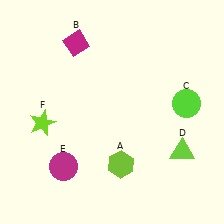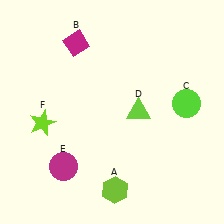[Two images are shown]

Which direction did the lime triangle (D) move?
The lime triangle (D) moved left.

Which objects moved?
The objects that moved are: the lime hexagon (A), the lime triangle (D).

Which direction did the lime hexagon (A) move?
The lime hexagon (A) moved down.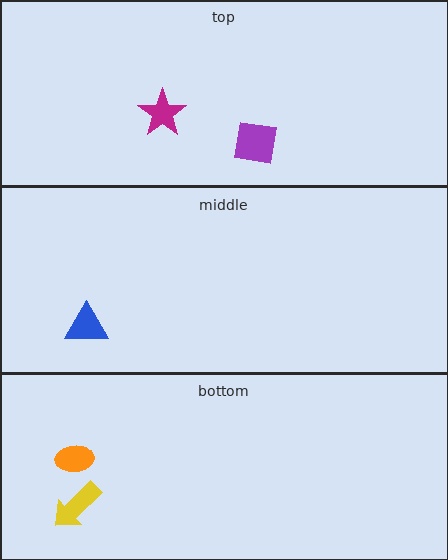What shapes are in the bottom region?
The yellow arrow, the orange ellipse.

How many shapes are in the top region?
2.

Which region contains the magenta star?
The top region.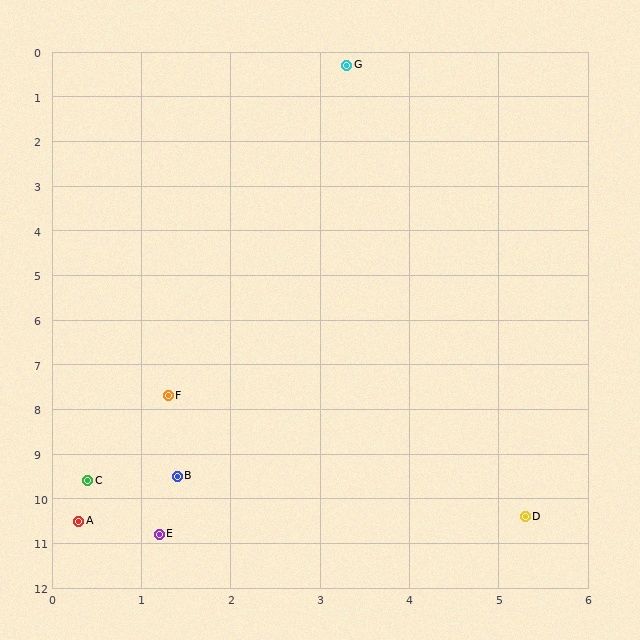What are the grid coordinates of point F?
Point F is at approximately (1.3, 7.7).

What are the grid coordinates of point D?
Point D is at approximately (5.3, 10.4).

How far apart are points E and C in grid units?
Points E and C are about 1.4 grid units apart.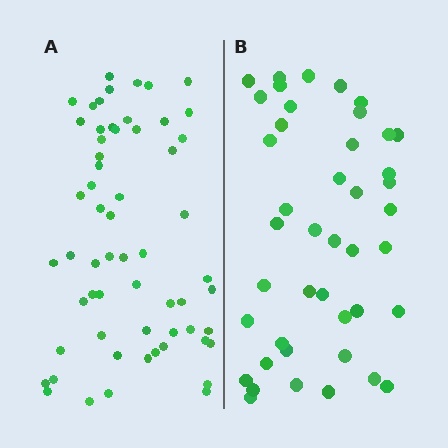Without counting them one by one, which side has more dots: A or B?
Region A (the left region) has more dots.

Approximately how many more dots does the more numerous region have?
Region A has approximately 15 more dots than region B.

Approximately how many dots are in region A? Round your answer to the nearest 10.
About 60 dots.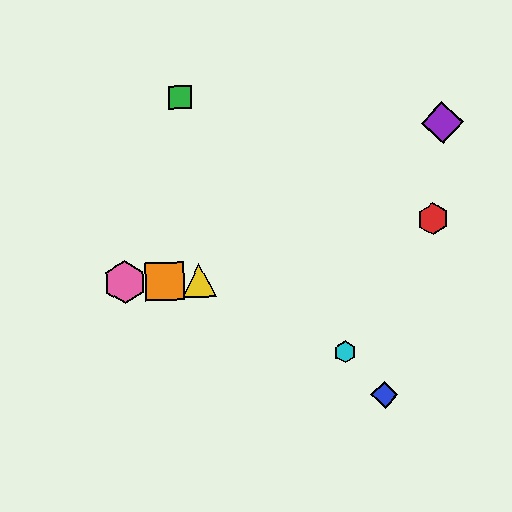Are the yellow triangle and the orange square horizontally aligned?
Yes, both are at y≈280.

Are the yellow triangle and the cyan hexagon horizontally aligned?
No, the yellow triangle is at y≈280 and the cyan hexagon is at y≈352.